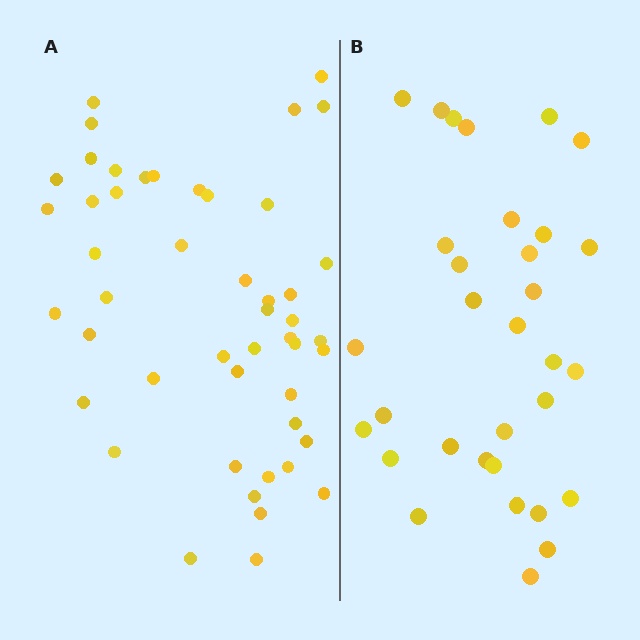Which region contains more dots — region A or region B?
Region A (the left region) has more dots.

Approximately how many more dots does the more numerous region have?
Region A has approximately 15 more dots than region B.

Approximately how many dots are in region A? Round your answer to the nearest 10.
About 50 dots. (The exact count is 48, which rounds to 50.)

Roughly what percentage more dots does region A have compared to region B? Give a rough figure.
About 50% more.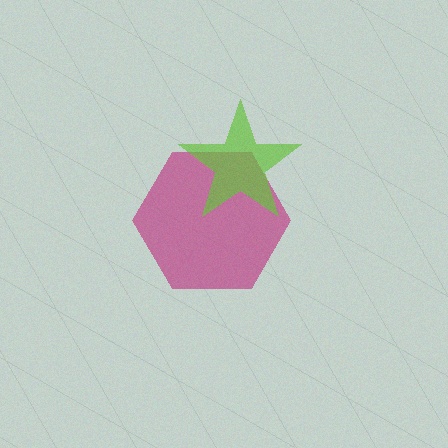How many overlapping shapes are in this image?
There are 2 overlapping shapes in the image.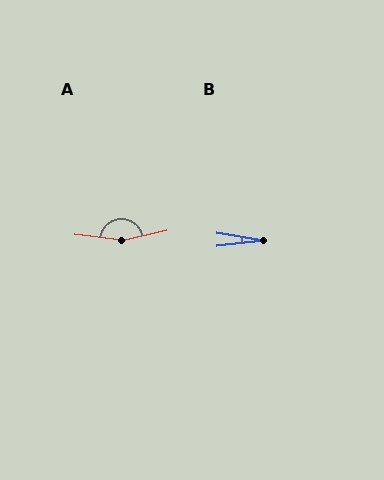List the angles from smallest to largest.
B (15°), A (161°).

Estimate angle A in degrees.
Approximately 161 degrees.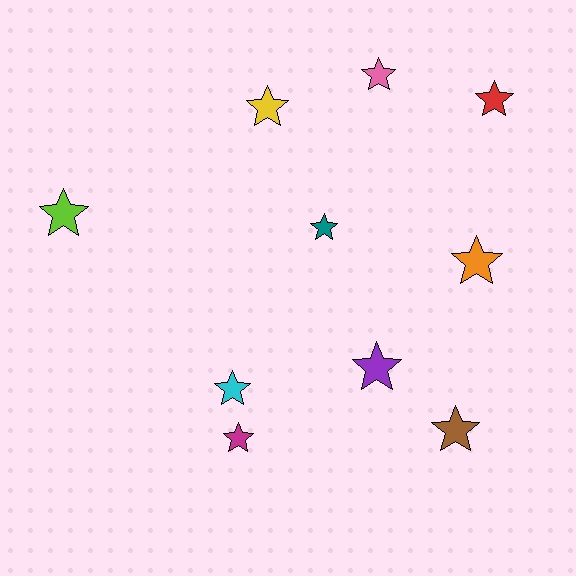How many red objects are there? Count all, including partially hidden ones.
There is 1 red object.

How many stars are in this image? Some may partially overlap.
There are 10 stars.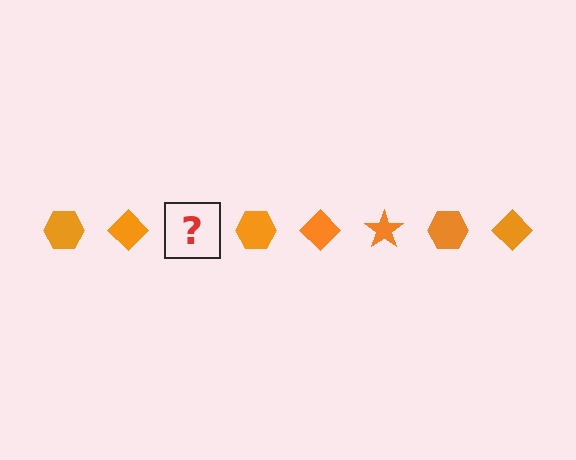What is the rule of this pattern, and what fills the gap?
The rule is that the pattern cycles through hexagon, diamond, star shapes in orange. The gap should be filled with an orange star.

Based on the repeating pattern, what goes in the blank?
The blank should be an orange star.